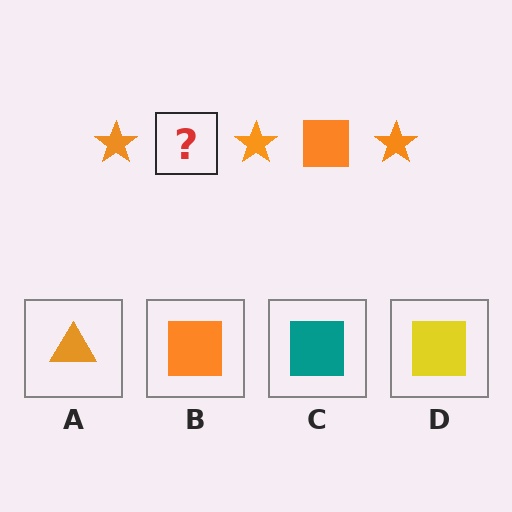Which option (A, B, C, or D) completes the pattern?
B.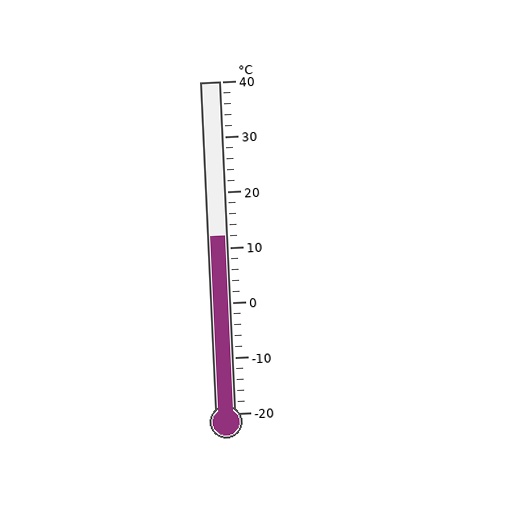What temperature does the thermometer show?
The thermometer shows approximately 12°C.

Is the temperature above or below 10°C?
The temperature is above 10°C.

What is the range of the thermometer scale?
The thermometer scale ranges from -20°C to 40°C.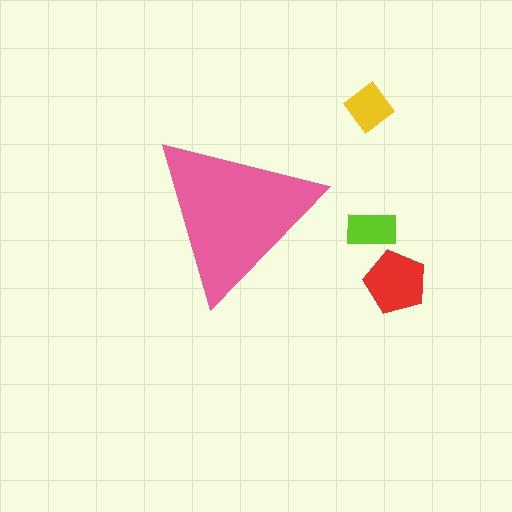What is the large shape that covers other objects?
A pink triangle.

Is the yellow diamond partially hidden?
No, the yellow diamond is fully visible.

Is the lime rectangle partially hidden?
No, the lime rectangle is fully visible.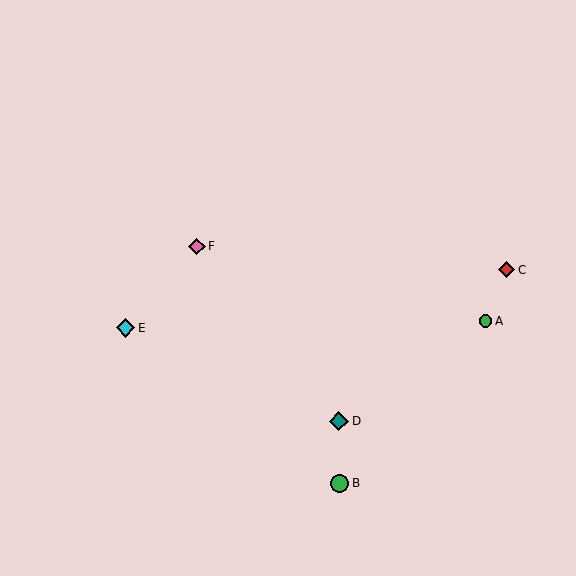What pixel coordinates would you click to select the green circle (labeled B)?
Click at (340, 483) to select the green circle B.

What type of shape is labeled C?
Shape C is a red diamond.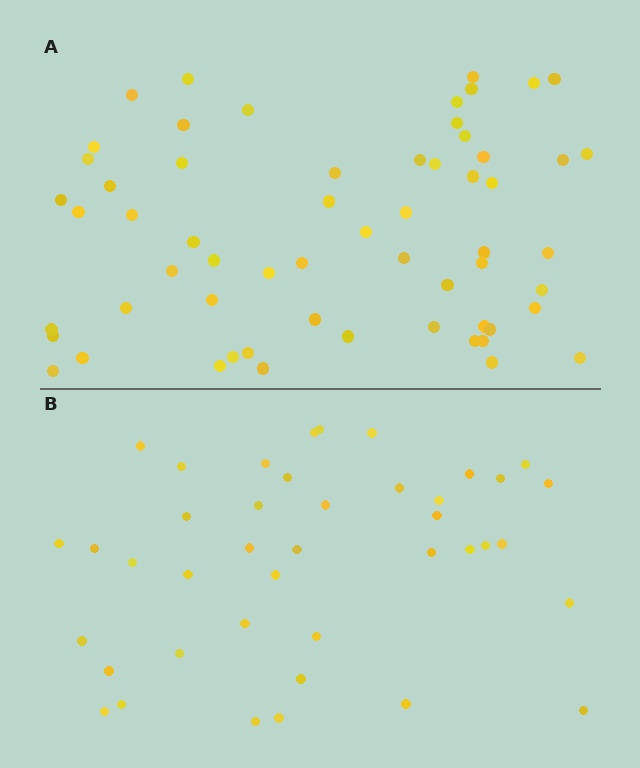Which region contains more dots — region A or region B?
Region A (the top region) has more dots.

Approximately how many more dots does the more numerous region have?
Region A has approximately 20 more dots than region B.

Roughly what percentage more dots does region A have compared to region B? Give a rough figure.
About 45% more.